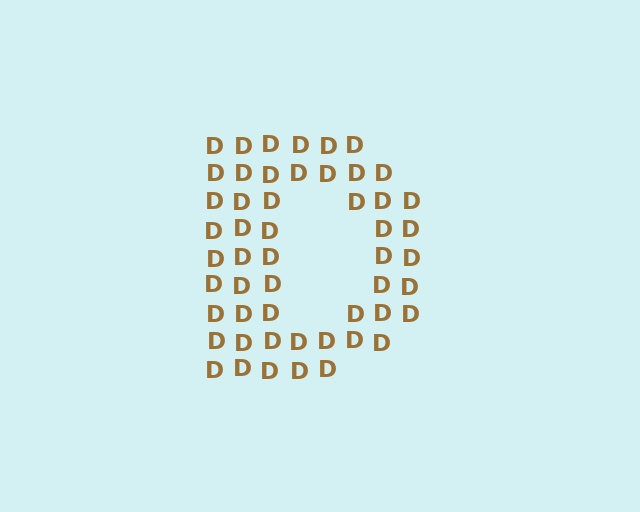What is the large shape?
The large shape is the letter D.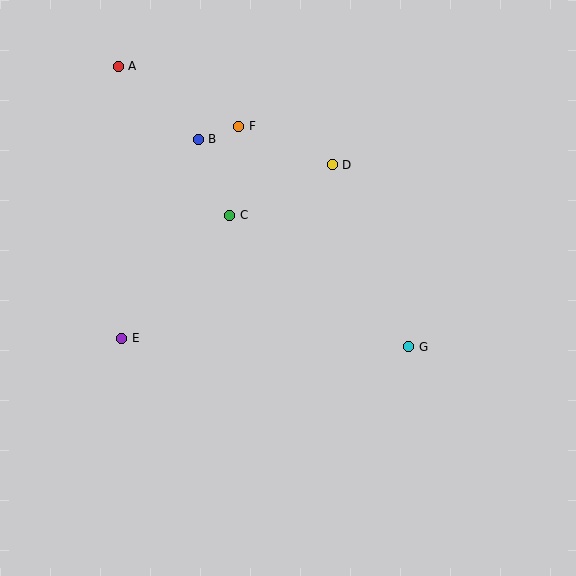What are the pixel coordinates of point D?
Point D is at (332, 165).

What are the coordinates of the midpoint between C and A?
The midpoint between C and A is at (174, 141).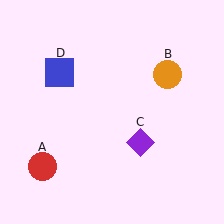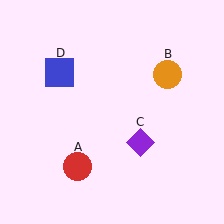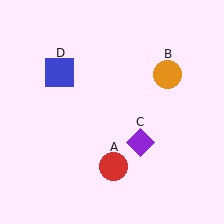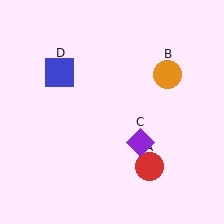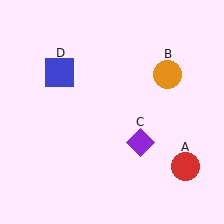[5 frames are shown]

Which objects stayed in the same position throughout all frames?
Orange circle (object B) and purple diamond (object C) and blue square (object D) remained stationary.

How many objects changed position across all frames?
1 object changed position: red circle (object A).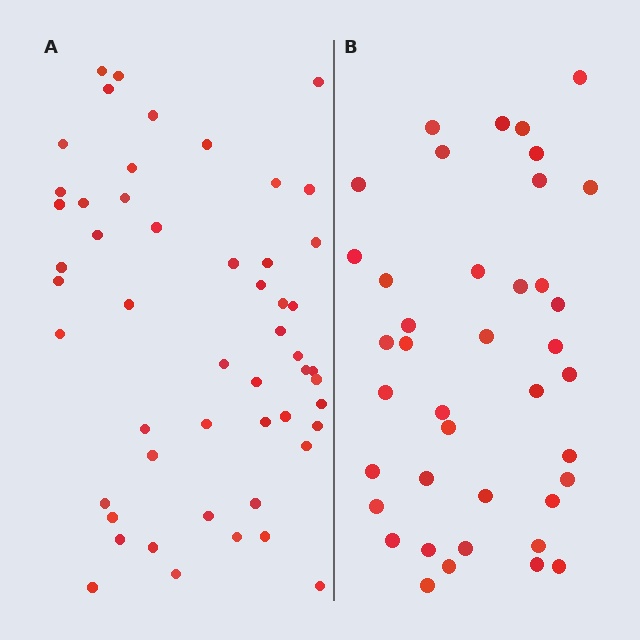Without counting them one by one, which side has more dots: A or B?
Region A (the left region) has more dots.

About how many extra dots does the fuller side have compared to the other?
Region A has roughly 12 or so more dots than region B.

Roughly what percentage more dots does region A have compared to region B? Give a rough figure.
About 30% more.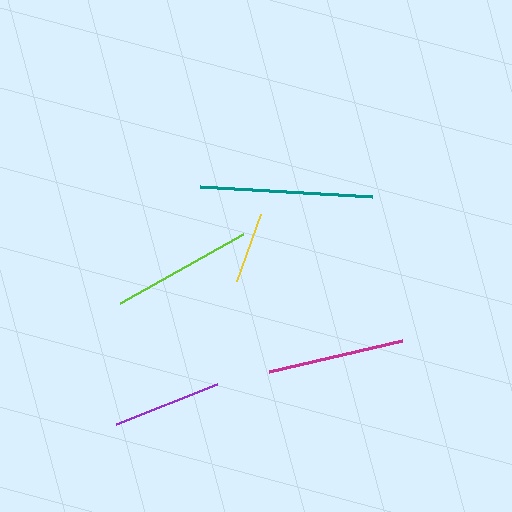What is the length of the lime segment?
The lime segment is approximately 141 pixels long.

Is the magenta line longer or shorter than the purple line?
The magenta line is longer than the purple line.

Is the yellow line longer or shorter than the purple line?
The purple line is longer than the yellow line.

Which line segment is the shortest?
The yellow line is the shortest at approximately 71 pixels.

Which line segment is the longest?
The teal line is the longest at approximately 173 pixels.